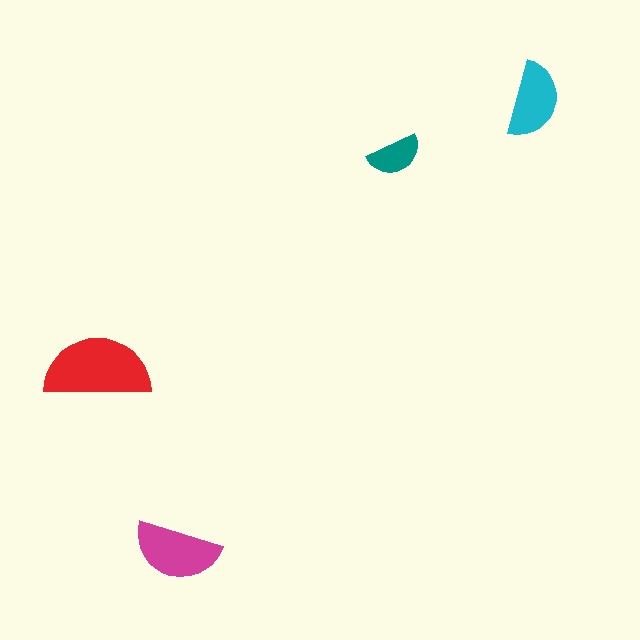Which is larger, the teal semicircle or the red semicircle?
The red one.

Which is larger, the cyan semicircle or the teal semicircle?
The cyan one.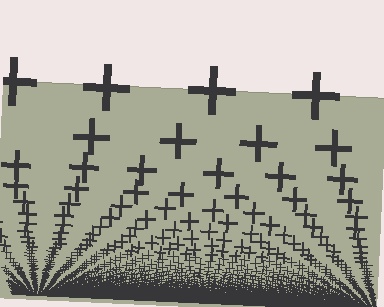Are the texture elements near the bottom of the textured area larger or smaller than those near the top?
Smaller. The gradient is inverted — elements near the bottom are smaller and denser.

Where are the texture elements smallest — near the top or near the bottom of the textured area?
Near the bottom.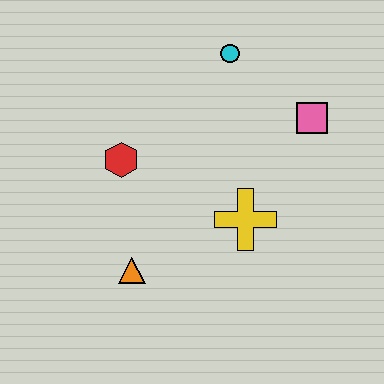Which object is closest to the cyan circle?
The pink square is closest to the cyan circle.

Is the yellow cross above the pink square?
No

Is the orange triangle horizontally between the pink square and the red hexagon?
Yes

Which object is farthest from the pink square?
The orange triangle is farthest from the pink square.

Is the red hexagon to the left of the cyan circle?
Yes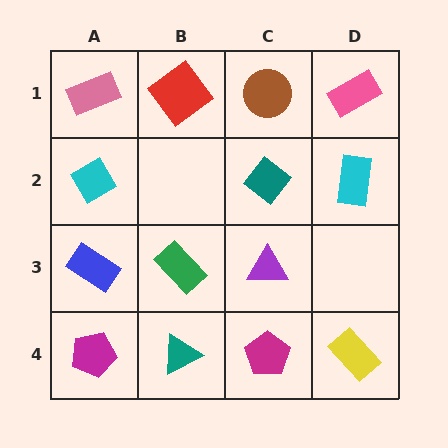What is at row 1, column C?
A brown circle.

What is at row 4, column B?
A teal triangle.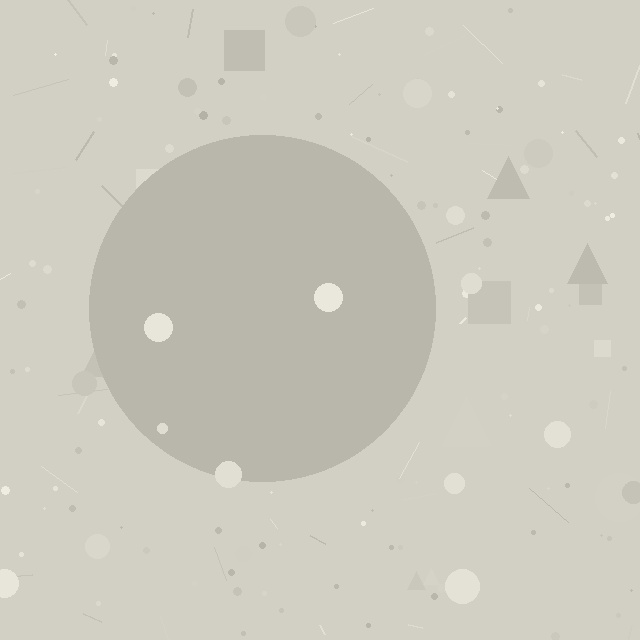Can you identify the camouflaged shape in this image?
The camouflaged shape is a circle.